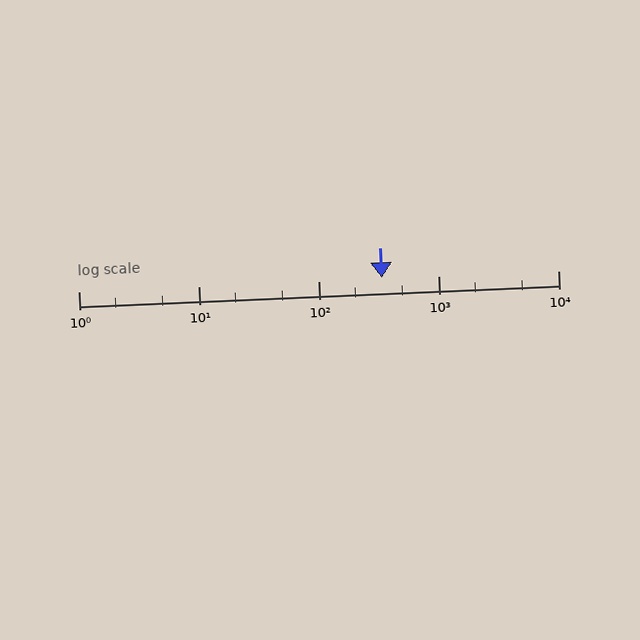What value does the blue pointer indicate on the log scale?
The pointer indicates approximately 340.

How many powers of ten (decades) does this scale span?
The scale spans 4 decades, from 1 to 10000.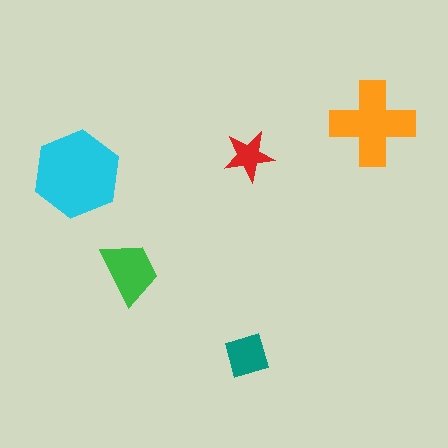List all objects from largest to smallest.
The cyan hexagon, the orange cross, the green trapezoid, the teal diamond, the red star.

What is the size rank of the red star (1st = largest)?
5th.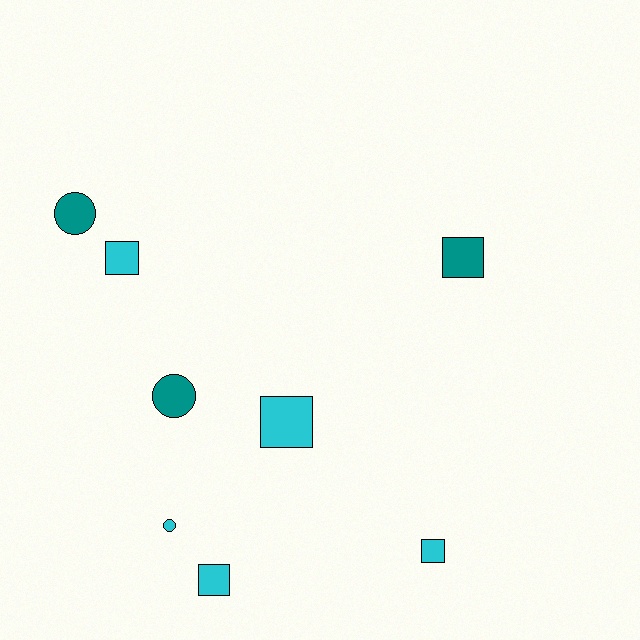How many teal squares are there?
There is 1 teal square.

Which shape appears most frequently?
Square, with 5 objects.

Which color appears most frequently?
Cyan, with 5 objects.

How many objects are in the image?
There are 8 objects.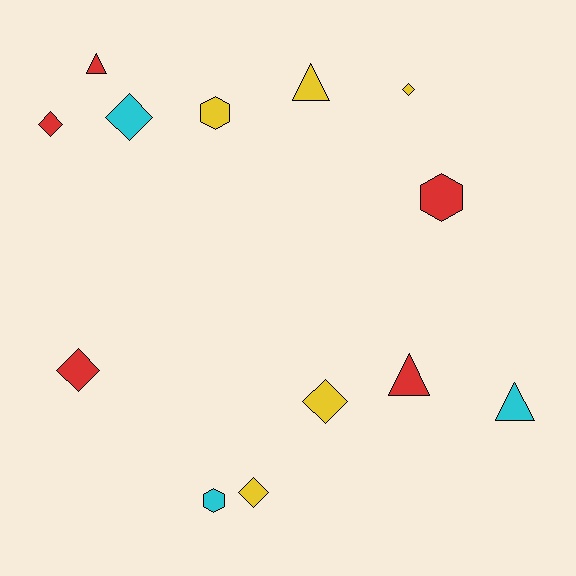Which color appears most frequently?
Red, with 5 objects.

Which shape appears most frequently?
Diamond, with 6 objects.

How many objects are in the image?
There are 13 objects.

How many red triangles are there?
There are 2 red triangles.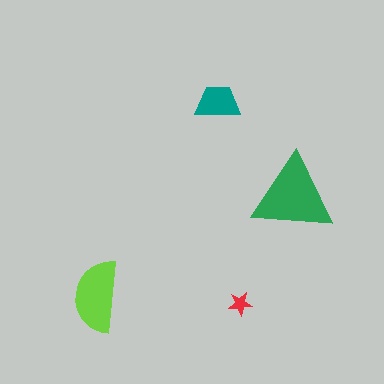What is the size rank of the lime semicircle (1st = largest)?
2nd.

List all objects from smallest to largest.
The red star, the teal trapezoid, the lime semicircle, the green triangle.